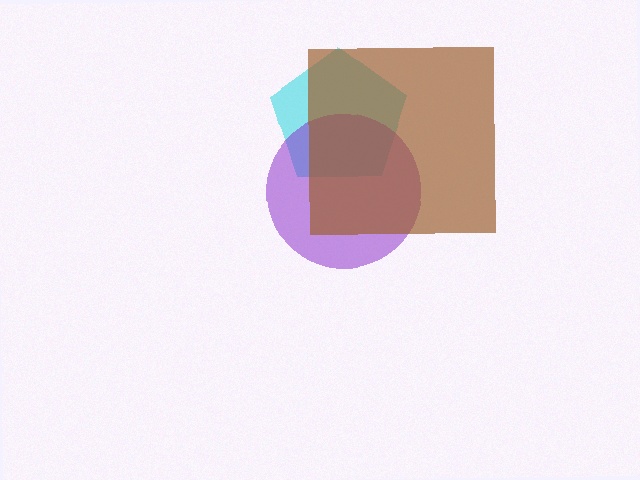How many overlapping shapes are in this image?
There are 3 overlapping shapes in the image.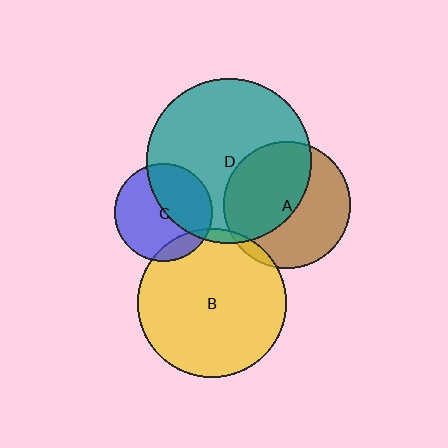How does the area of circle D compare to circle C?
Approximately 2.9 times.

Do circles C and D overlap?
Yes.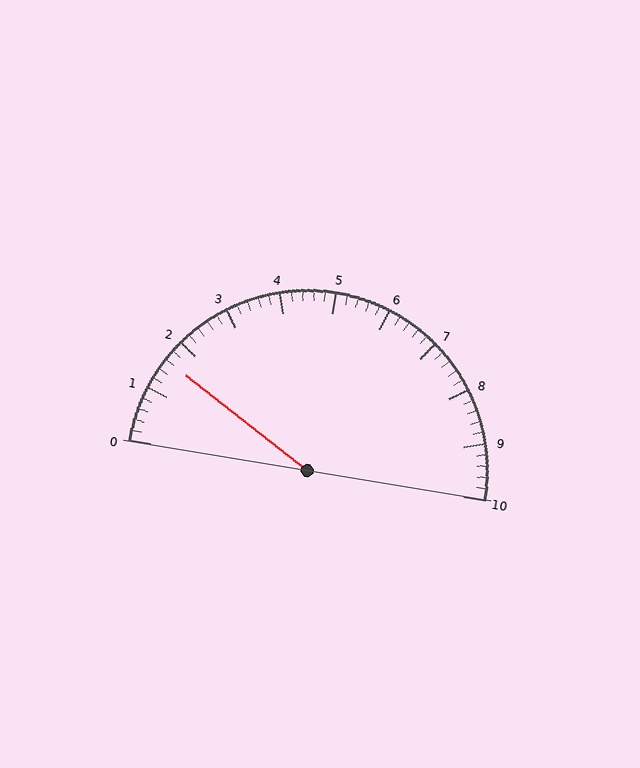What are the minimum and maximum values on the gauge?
The gauge ranges from 0 to 10.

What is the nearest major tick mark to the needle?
The nearest major tick mark is 2.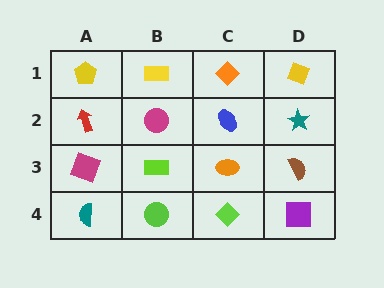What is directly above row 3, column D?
A teal star.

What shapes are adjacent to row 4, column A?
A magenta square (row 3, column A), a lime circle (row 4, column B).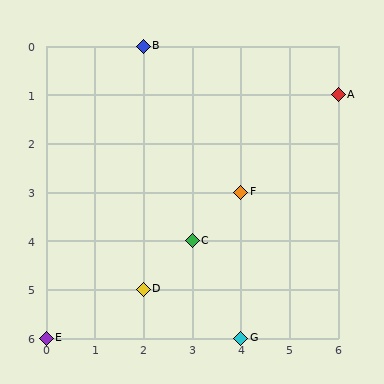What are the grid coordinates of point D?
Point D is at grid coordinates (2, 5).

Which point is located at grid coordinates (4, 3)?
Point F is at (4, 3).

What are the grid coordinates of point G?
Point G is at grid coordinates (4, 6).